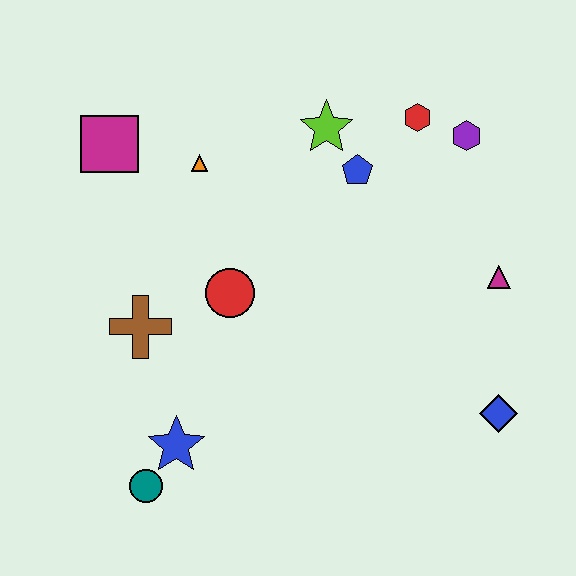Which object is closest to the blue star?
The teal circle is closest to the blue star.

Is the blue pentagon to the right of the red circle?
Yes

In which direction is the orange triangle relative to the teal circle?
The orange triangle is above the teal circle.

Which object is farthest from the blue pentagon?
The teal circle is farthest from the blue pentagon.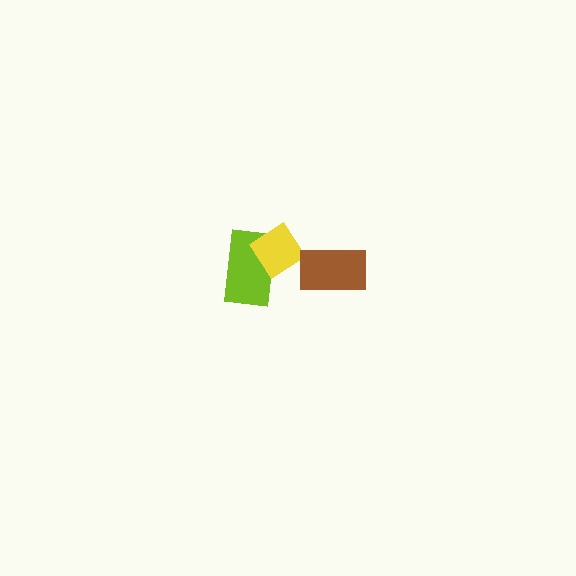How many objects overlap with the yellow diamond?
1 object overlaps with the yellow diamond.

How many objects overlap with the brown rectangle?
0 objects overlap with the brown rectangle.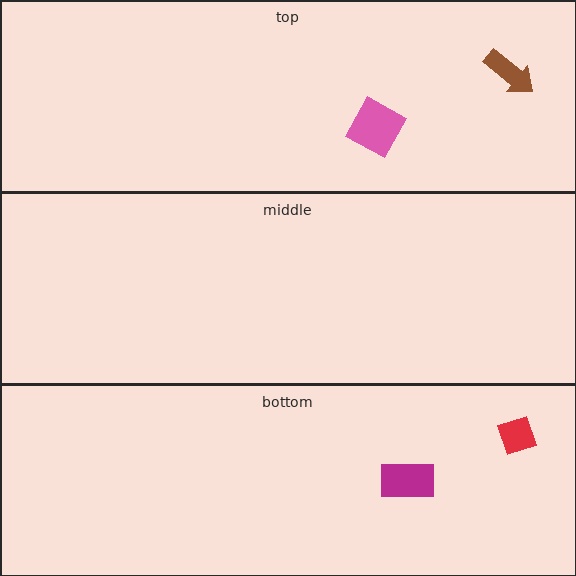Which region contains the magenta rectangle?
The bottom region.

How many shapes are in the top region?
2.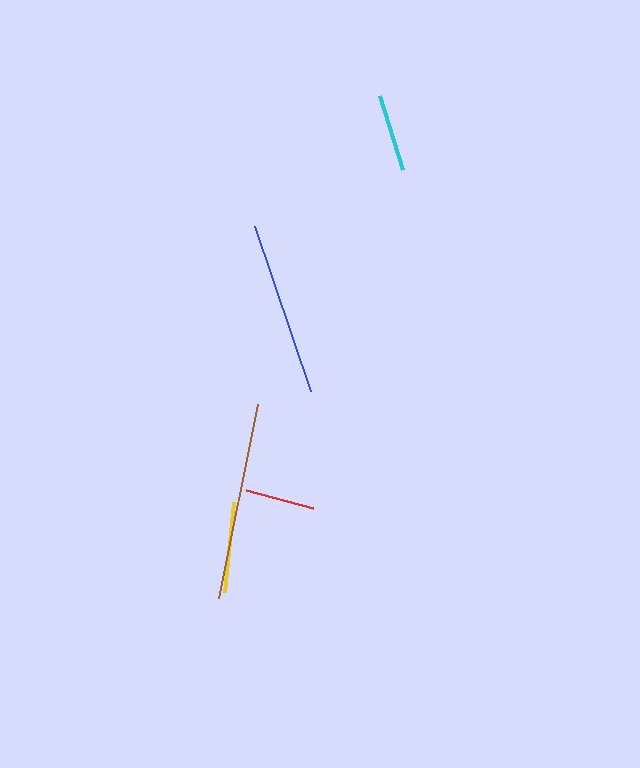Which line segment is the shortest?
The red line is the shortest at approximately 69 pixels.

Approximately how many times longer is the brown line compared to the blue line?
The brown line is approximately 1.1 times the length of the blue line.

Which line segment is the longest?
The brown line is the longest at approximately 198 pixels.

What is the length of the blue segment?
The blue segment is approximately 174 pixels long.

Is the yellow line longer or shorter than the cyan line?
The yellow line is longer than the cyan line.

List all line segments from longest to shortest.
From longest to shortest: brown, blue, yellow, cyan, red.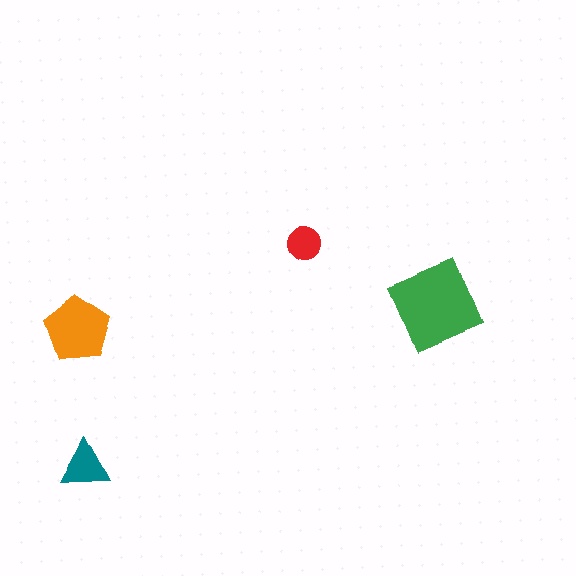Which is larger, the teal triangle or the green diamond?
The green diamond.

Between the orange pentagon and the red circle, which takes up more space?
The orange pentagon.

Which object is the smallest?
The red circle.